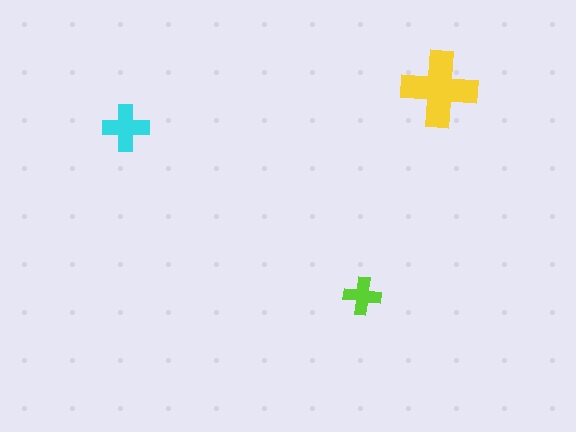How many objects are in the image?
There are 3 objects in the image.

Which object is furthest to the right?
The yellow cross is rightmost.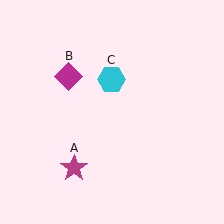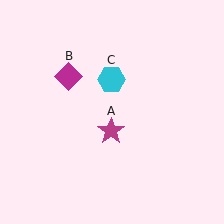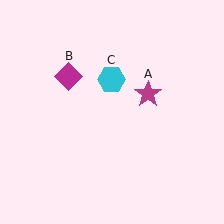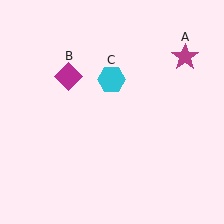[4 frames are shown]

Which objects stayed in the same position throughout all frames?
Magenta diamond (object B) and cyan hexagon (object C) remained stationary.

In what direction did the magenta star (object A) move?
The magenta star (object A) moved up and to the right.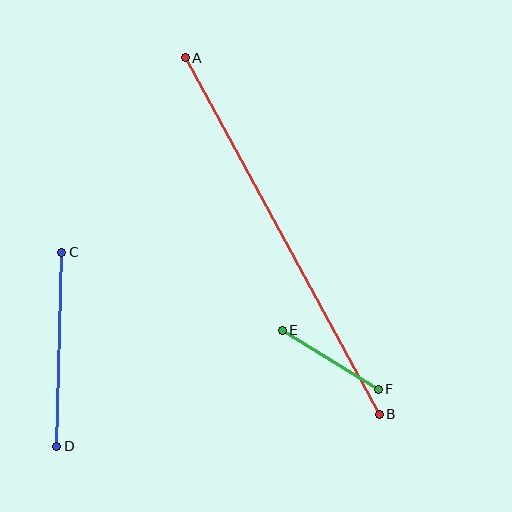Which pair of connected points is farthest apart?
Points A and B are farthest apart.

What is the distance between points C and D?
The distance is approximately 194 pixels.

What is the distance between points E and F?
The distance is approximately 112 pixels.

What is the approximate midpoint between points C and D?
The midpoint is at approximately (59, 349) pixels.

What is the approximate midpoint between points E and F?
The midpoint is at approximately (330, 360) pixels.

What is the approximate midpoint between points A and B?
The midpoint is at approximately (282, 236) pixels.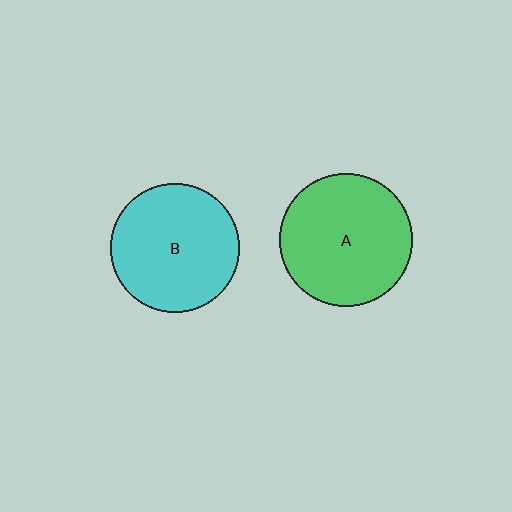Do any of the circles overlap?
No, none of the circles overlap.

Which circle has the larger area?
Circle A (green).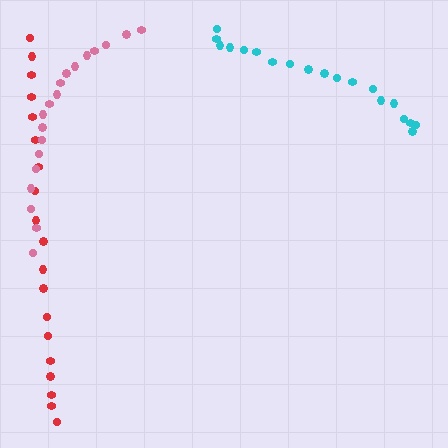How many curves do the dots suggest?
There are 3 distinct paths.